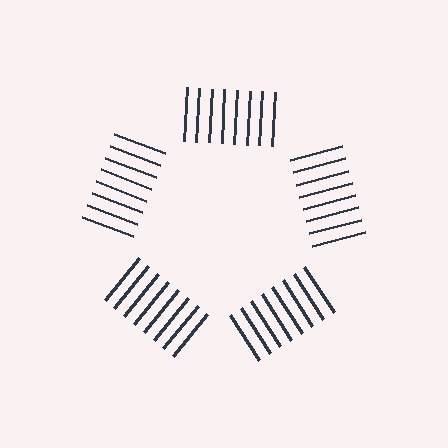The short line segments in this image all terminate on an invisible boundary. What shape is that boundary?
An illusory pentagon — the line segments terminate on its edges but no continuous stroke is drawn.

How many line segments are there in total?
40 — 8 along each of the 5 edges.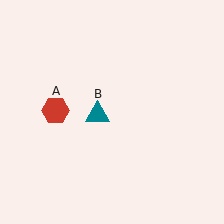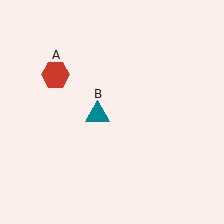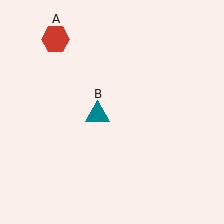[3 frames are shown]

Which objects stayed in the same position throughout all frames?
Teal triangle (object B) remained stationary.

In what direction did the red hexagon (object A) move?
The red hexagon (object A) moved up.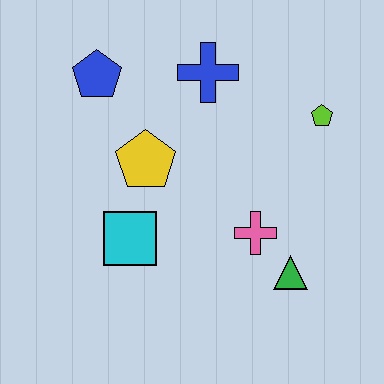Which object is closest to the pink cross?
The green triangle is closest to the pink cross.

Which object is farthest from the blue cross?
The green triangle is farthest from the blue cross.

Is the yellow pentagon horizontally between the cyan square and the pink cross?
Yes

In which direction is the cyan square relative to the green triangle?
The cyan square is to the left of the green triangle.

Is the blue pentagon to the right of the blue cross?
No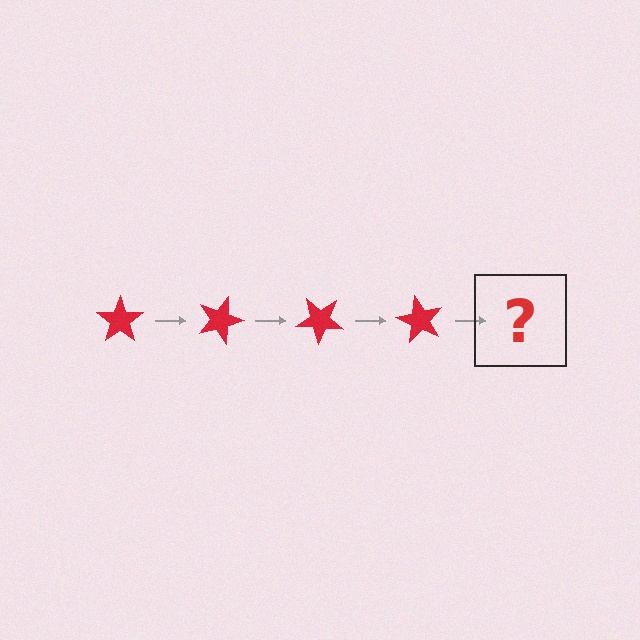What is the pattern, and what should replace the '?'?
The pattern is that the star rotates 20 degrees each step. The '?' should be a red star rotated 80 degrees.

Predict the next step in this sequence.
The next step is a red star rotated 80 degrees.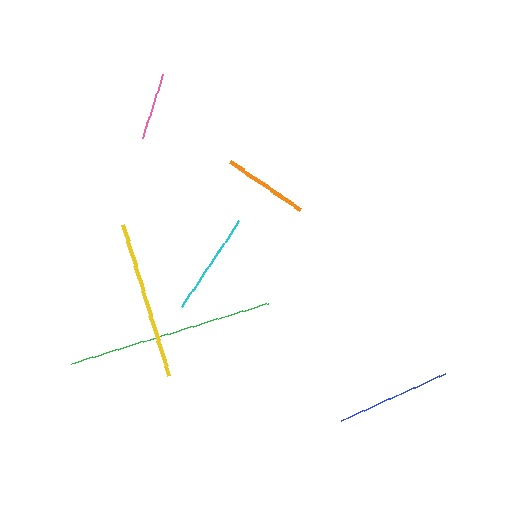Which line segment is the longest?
The green line is the longest at approximately 206 pixels.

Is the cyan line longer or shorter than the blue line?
The blue line is longer than the cyan line.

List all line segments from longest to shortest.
From longest to shortest: green, yellow, blue, cyan, orange, pink.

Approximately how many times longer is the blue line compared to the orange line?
The blue line is approximately 1.3 times the length of the orange line.